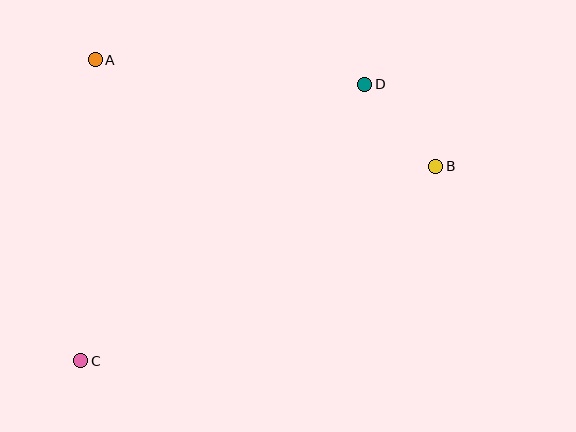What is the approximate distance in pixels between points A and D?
The distance between A and D is approximately 271 pixels.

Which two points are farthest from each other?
Points B and C are farthest from each other.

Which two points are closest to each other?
Points B and D are closest to each other.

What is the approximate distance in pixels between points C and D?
The distance between C and D is approximately 396 pixels.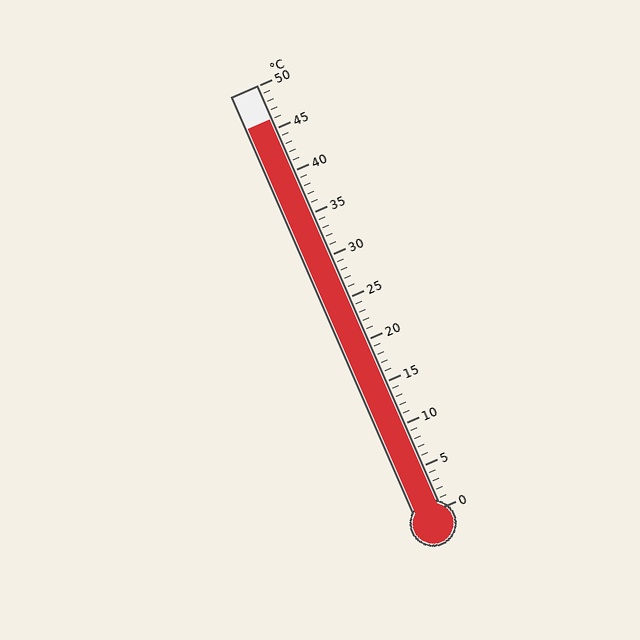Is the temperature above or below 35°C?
The temperature is above 35°C.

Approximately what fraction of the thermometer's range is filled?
The thermometer is filled to approximately 90% of its range.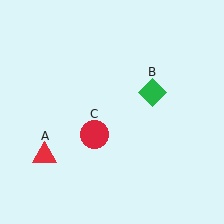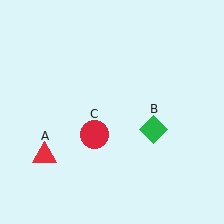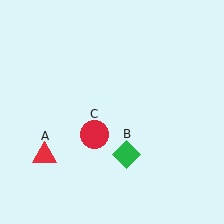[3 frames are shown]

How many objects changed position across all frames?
1 object changed position: green diamond (object B).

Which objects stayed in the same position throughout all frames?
Red triangle (object A) and red circle (object C) remained stationary.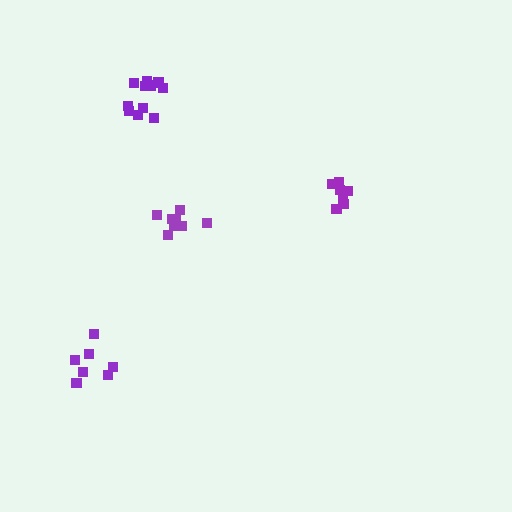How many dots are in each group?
Group 1: 8 dots, Group 2: 7 dots, Group 3: 7 dots, Group 4: 11 dots (33 total).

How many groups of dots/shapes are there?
There are 4 groups.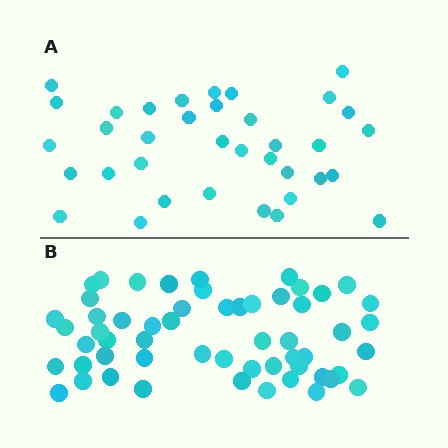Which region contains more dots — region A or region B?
Region B (the bottom region) has more dots.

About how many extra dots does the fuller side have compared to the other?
Region B has approximately 20 more dots than region A.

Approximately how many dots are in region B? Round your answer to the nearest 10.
About 60 dots. (The exact count is 56, which rounds to 60.)